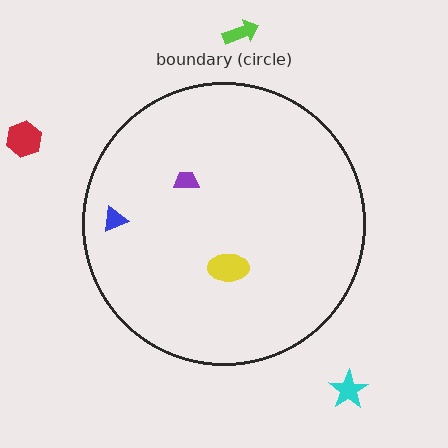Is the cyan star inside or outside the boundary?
Outside.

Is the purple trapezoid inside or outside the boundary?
Inside.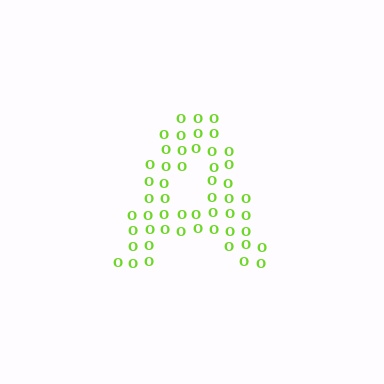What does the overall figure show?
The overall figure shows the letter A.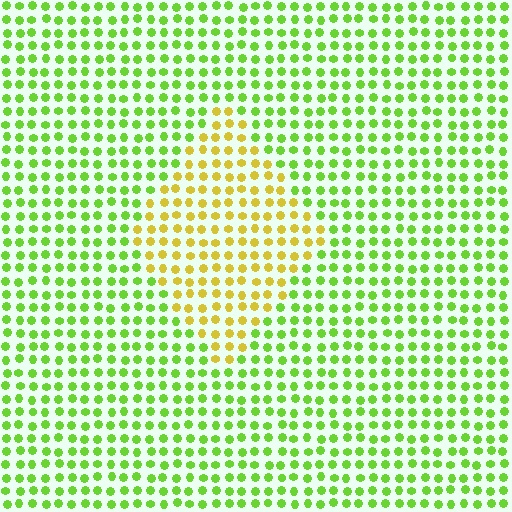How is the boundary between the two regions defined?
The boundary is defined purely by a slight shift in hue (about 46 degrees). Spacing, size, and orientation are identical on both sides.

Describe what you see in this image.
The image is filled with small lime elements in a uniform arrangement. A diamond-shaped region is visible where the elements are tinted to a slightly different hue, forming a subtle color boundary.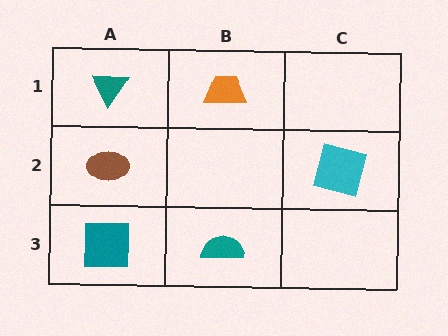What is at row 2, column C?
A cyan square.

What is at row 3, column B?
A teal semicircle.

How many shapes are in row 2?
2 shapes.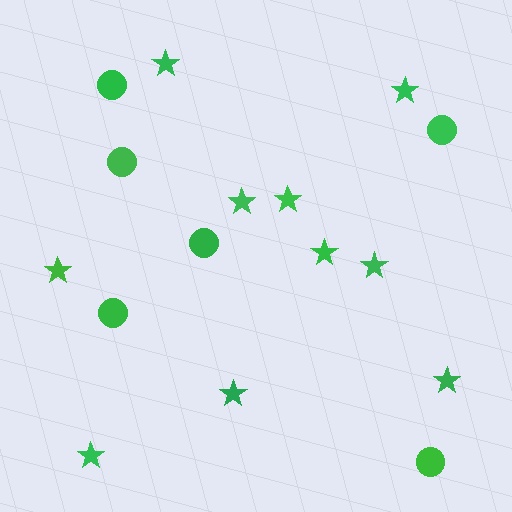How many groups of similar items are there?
There are 2 groups: one group of circles (6) and one group of stars (10).